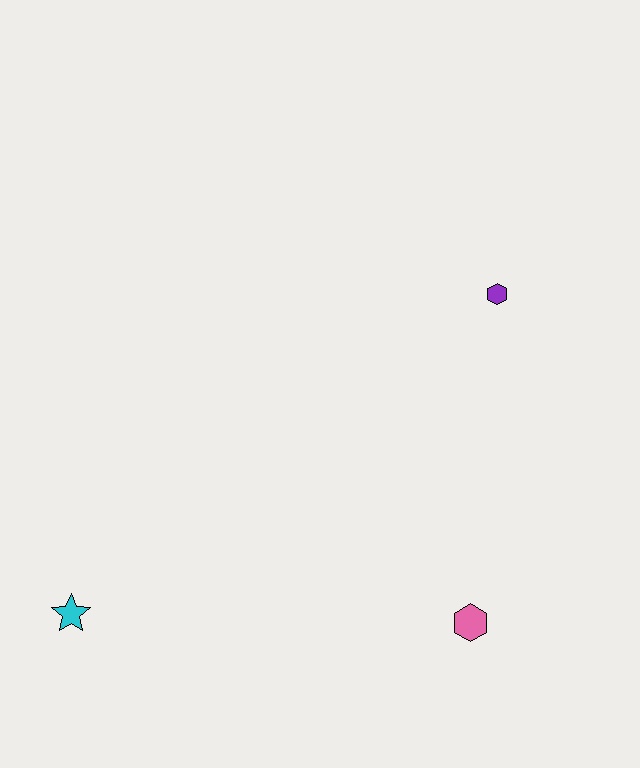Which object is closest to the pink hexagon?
The purple hexagon is closest to the pink hexagon.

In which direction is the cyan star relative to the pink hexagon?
The cyan star is to the left of the pink hexagon.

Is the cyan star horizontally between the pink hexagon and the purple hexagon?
No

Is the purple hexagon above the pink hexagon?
Yes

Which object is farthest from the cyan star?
The purple hexagon is farthest from the cyan star.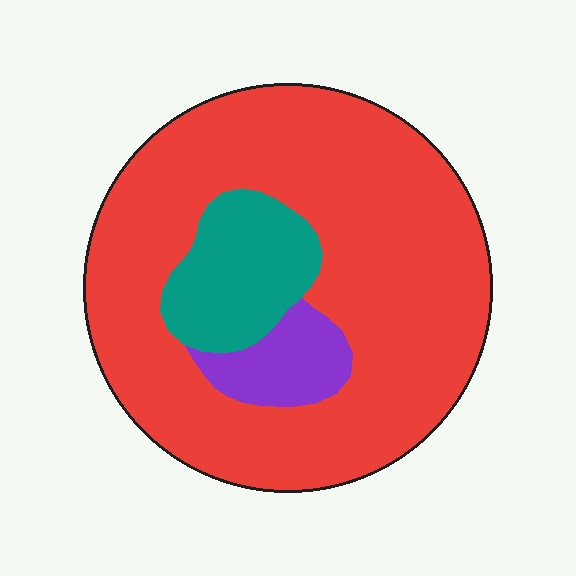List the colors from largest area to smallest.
From largest to smallest: red, teal, purple.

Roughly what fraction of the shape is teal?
Teal covers 14% of the shape.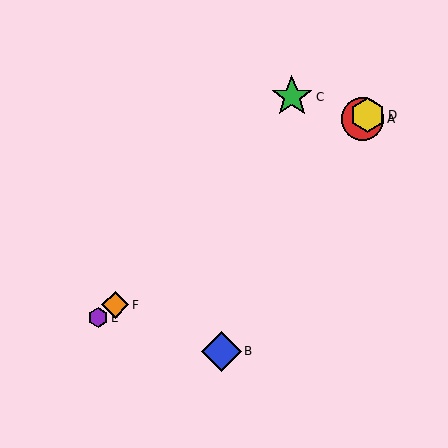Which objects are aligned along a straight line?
Objects A, D, E, F are aligned along a straight line.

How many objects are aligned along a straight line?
4 objects (A, D, E, F) are aligned along a straight line.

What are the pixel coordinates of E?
Object E is at (98, 318).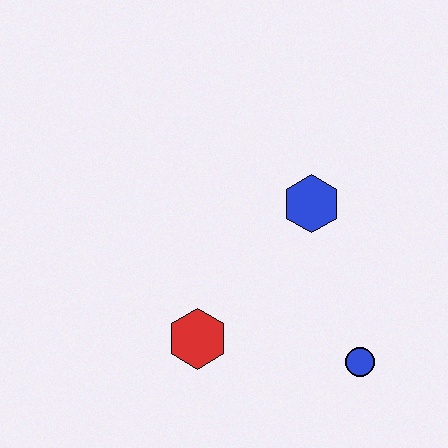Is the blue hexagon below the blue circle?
No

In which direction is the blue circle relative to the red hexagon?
The blue circle is to the right of the red hexagon.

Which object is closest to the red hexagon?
The blue circle is closest to the red hexagon.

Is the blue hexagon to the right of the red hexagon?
Yes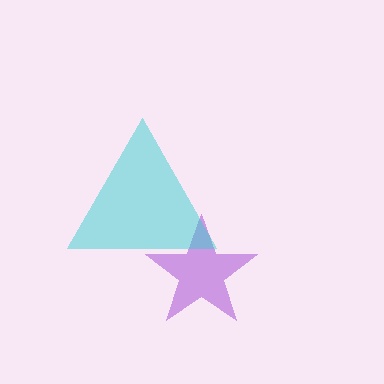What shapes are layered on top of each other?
The layered shapes are: a purple star, a cyan triangle.